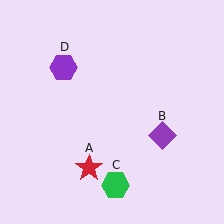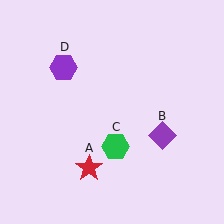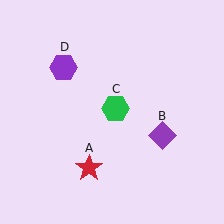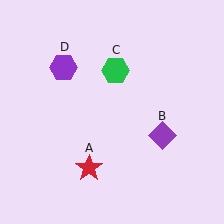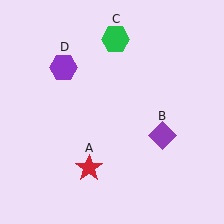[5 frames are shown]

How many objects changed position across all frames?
1 object changed position: green hexagon (object C).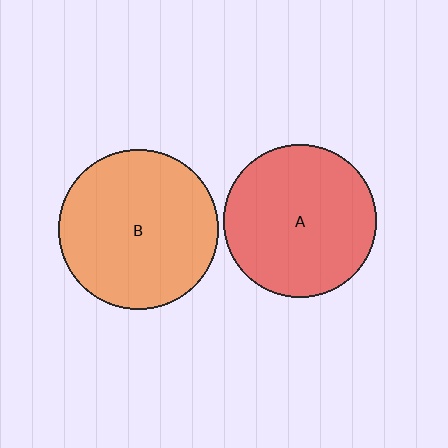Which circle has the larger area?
Circle B (orange).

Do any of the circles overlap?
No, none of the circles overlap.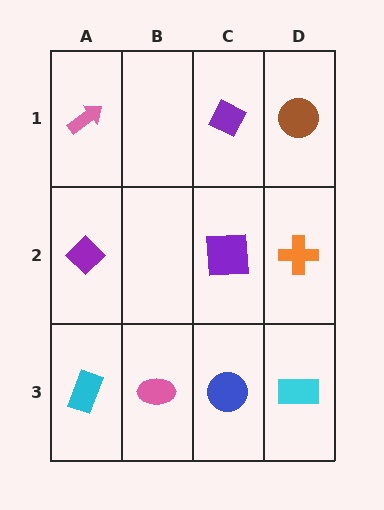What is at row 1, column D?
A brown circle.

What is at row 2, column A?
A purple diamond.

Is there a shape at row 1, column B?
No, that cell is empty.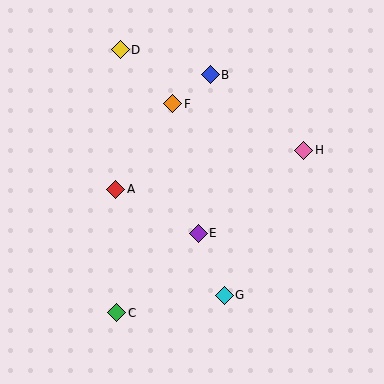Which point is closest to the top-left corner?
Point D is closest to the top-left corner.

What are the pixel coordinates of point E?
Point E is at (198, 233).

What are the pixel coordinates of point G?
Point G is at (224, 295).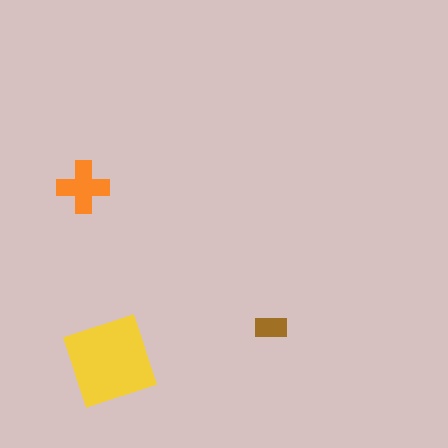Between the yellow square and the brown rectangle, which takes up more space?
The yellow square.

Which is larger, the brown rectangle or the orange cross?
The orange cross.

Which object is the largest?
The yellow square.